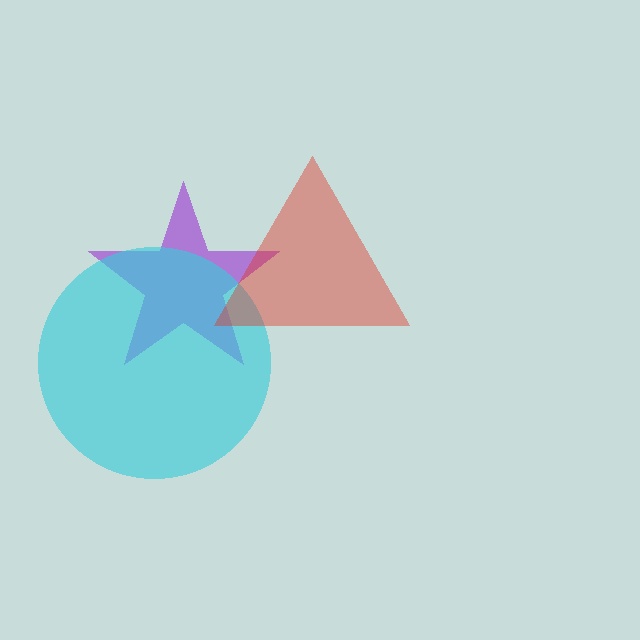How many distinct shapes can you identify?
There are 3 distinct shapes: a purple star, a cyan circle, a red triangle.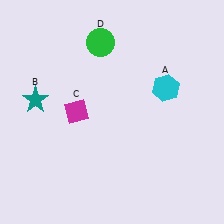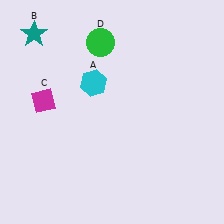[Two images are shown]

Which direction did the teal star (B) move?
The teal star (B) moved up.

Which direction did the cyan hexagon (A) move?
The cyan hexagon (A) moved left.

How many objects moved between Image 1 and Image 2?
3 objects moved between the two images.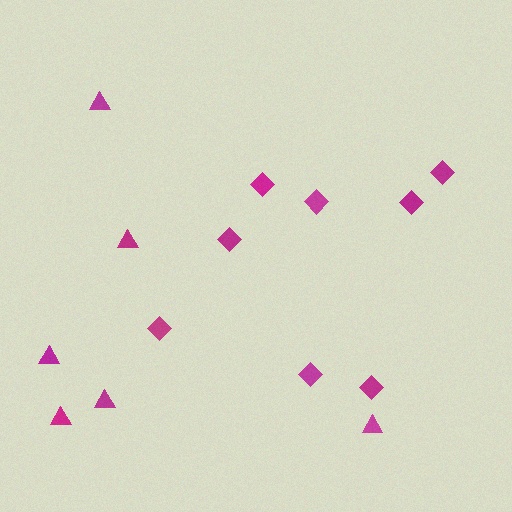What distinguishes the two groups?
There are 2 groups: one group of diamonds (8) and one group of triangles (6).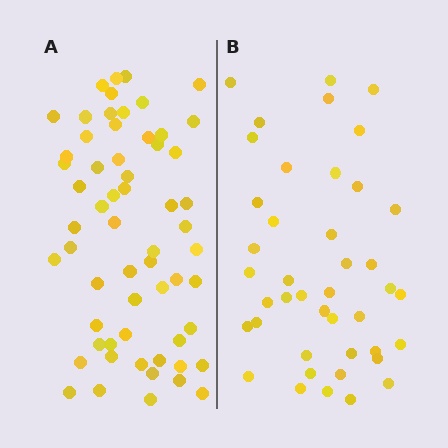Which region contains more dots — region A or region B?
Region A (the left region) has more dots.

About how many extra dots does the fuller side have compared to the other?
Region A has approximately 20 more dots than region B.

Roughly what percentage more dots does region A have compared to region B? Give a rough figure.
About 45% more.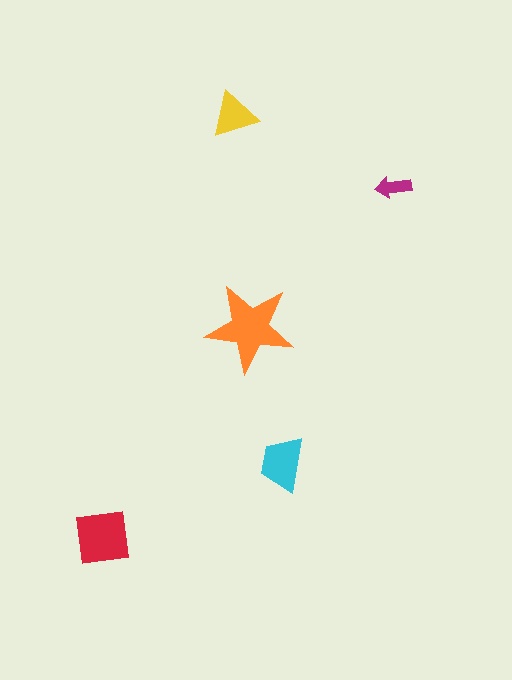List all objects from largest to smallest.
The orange star, the red square, the cyan trapezoid, the yellow triangle, the magenta arrow.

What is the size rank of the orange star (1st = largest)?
1st.